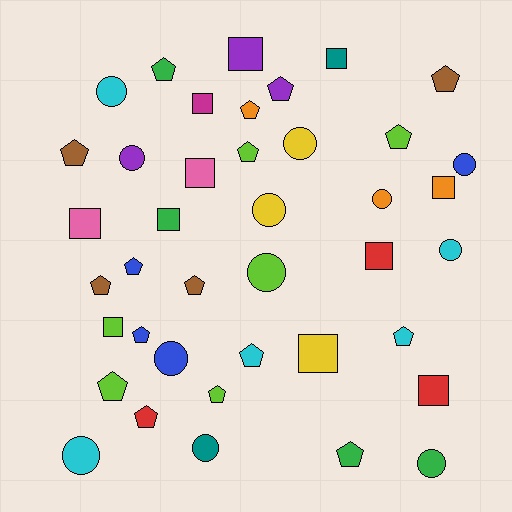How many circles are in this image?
There are 12 circles.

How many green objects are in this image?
There are 4 green objects.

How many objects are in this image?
There are 40 objects.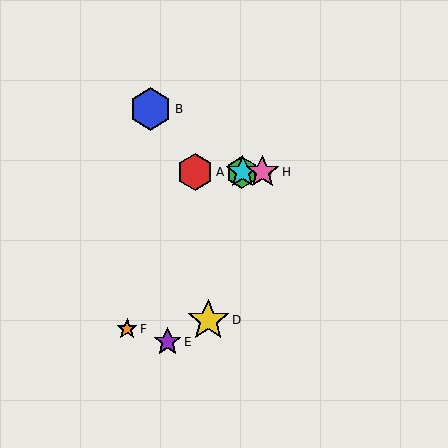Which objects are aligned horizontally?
Objects A, C, G, H are aligned horizontally.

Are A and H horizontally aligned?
Yes, both are at y≈172.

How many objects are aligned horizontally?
4 objects (A, C, G, H) are aligned horizontally.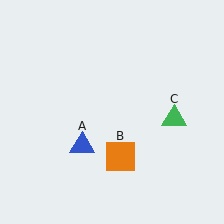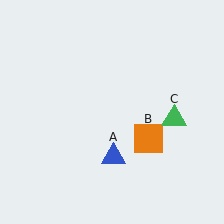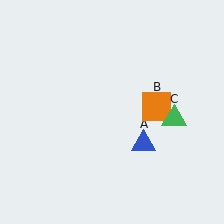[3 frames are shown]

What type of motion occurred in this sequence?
The blue triangle (object A), orange square (object B) rotated counterclockwise around the center of the scene.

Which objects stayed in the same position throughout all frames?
Green triangle (object C) remained stationary.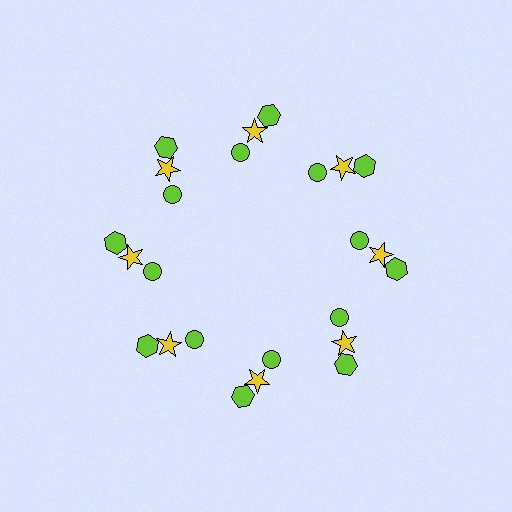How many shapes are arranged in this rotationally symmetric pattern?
There are 24 shapes, arranged in 8 groups of 3.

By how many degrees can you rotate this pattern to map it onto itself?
The pattern maps onto itself every 45 degrees of rotation.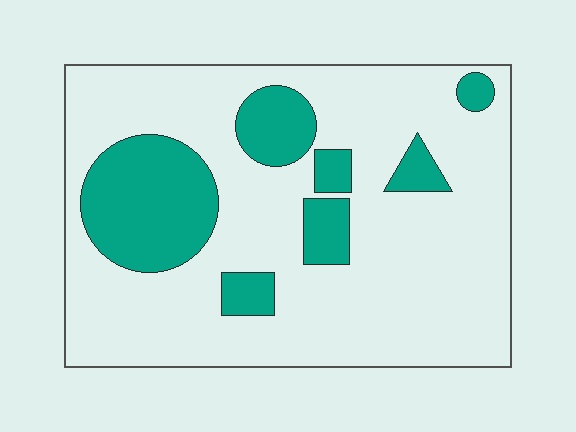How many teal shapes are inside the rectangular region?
7.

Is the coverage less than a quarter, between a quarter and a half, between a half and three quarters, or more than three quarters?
Less than a quarter.